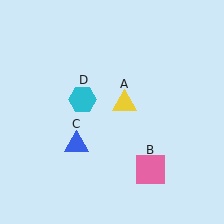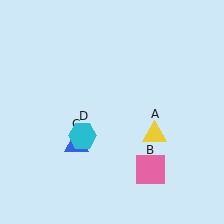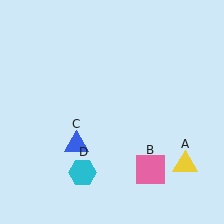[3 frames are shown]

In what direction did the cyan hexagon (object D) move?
The cyan hexagon (object D) moved down.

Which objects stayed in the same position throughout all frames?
Pink square (object B) and blue triangle (object C) remained stationary.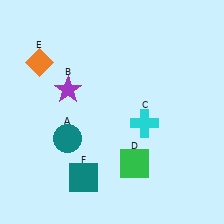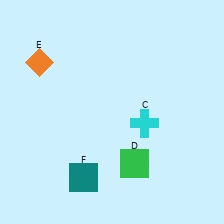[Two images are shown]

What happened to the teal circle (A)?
The teal circle (A) was removed in Image 2. It was in the bottom-left area of Image 1.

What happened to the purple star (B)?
The purple star (B) was removed in Image 2. It was in the top-left area of Image 1.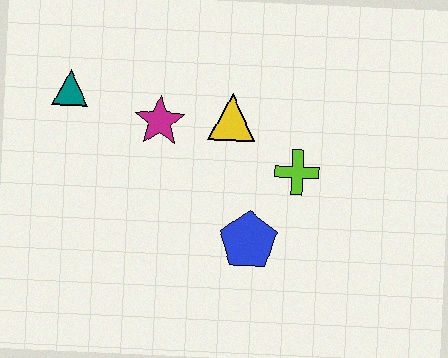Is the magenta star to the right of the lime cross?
No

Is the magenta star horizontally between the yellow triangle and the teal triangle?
Yes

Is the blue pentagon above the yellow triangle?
No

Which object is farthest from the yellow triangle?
The teal triangle is farthest from the yellow triangle.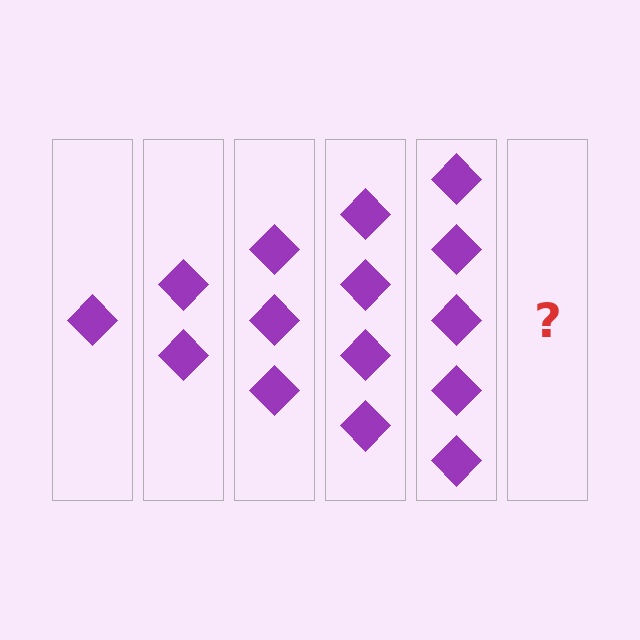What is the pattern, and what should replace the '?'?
The pattern is that each step adds one more diamond. The '?' should be 6 diamonds.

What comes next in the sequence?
The next element should be 6 diamonds.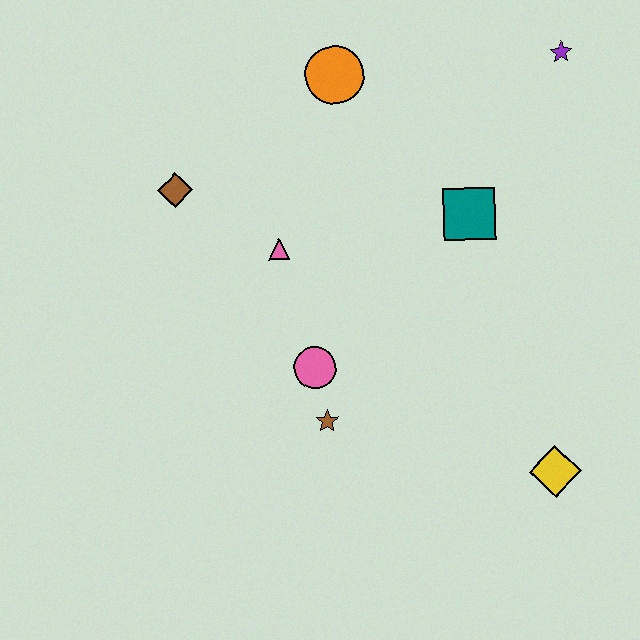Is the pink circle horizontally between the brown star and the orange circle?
No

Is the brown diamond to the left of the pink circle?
Yes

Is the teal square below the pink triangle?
No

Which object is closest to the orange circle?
The pink triangle is closest to the orange circle.